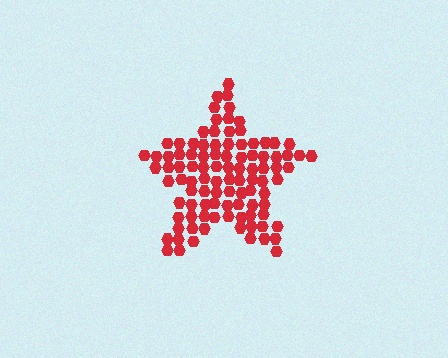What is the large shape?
The large shape is a star.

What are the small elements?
The small elements are hexagons.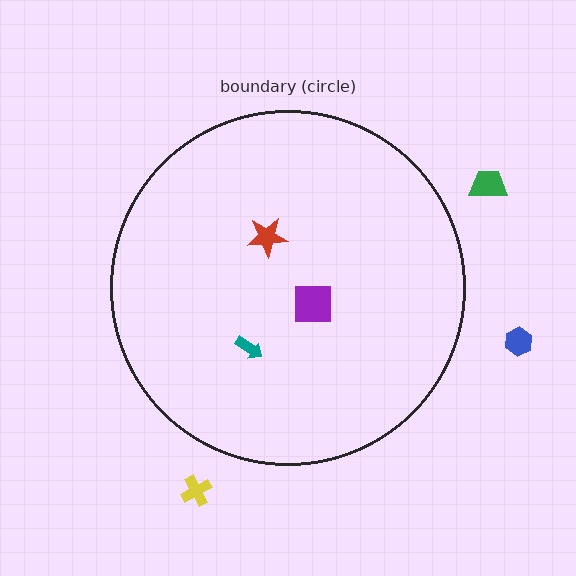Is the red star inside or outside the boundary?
Inside.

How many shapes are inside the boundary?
3 inside, 3 outside.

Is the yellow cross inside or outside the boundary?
Outside.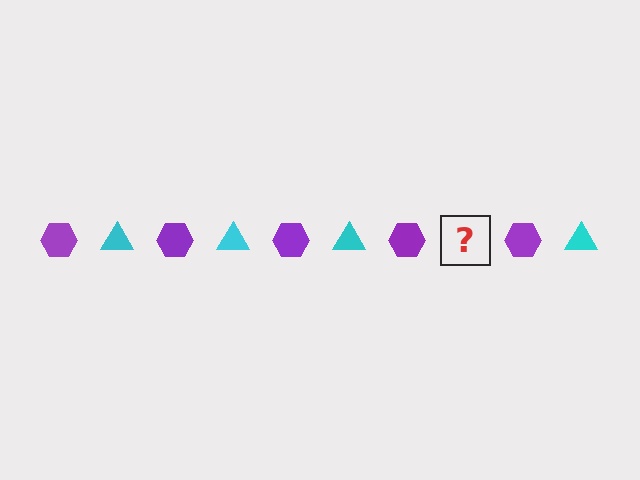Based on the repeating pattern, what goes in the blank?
The blank should be a cyan triangle.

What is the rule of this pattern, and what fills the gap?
The rule is that the pattern alternates between purple hexagon and cyan triangle. The gap should be filled with a cyan triangle.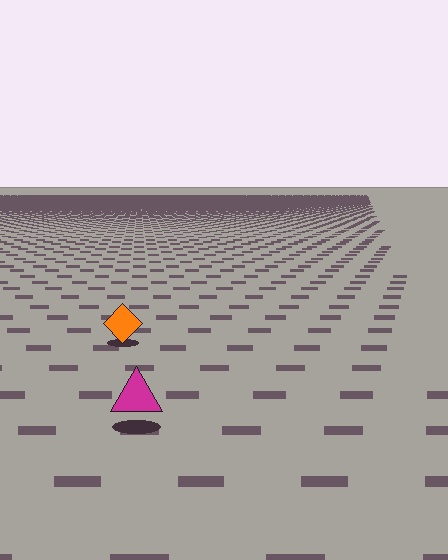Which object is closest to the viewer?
The magenta triangle is closest. The texture marks near it are larger and more spread out.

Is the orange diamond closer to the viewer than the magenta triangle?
No. The magenta triangle is closer — you can tell from the texture gradient: the ground texture is coarser near it.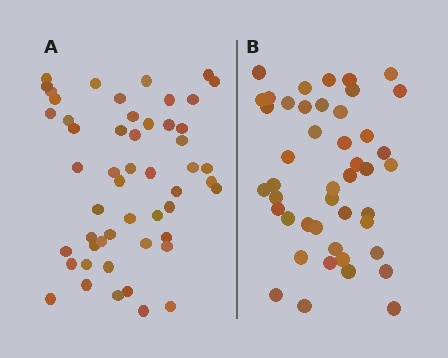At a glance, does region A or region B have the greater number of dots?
Region A (the left region) has more dots.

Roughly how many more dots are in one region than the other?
Region A has roughly 8 or so more dots than region B.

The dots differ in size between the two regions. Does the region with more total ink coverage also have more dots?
No. Region B has more total ink coverage because its dots are larger, but region A actually contains more individual dots. Total area can be misleading — the number of items is what matters here.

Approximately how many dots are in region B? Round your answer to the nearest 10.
About 40 dots. (The exact count is 45, which rounds to 40.)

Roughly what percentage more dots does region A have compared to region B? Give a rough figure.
About 15% more.